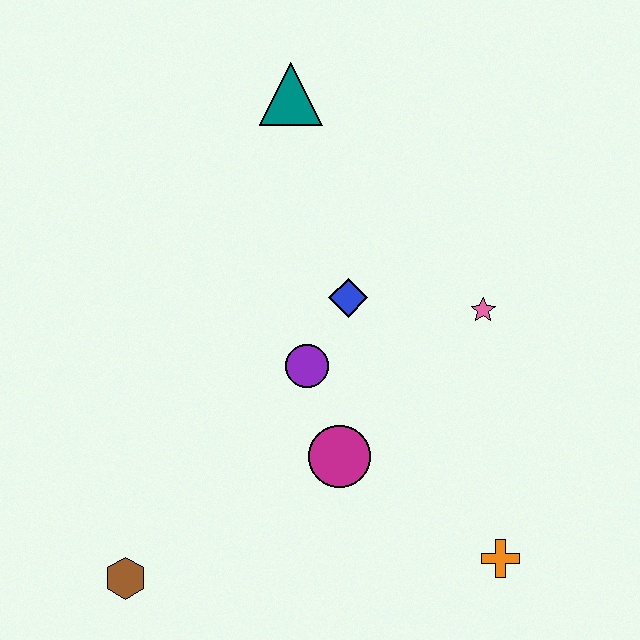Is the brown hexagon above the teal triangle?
No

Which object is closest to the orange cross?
The magenta circle is closest to the orange cross.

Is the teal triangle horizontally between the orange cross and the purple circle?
No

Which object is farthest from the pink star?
The brown hexagon is farthest from the pink star.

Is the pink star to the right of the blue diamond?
Yes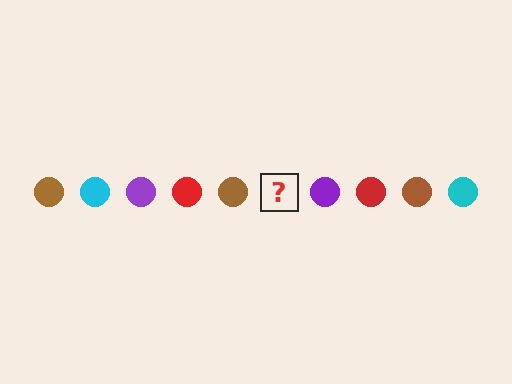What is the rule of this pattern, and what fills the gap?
The rule is that the pattern cycles through brown, cyan, purple, red circles. The gap should be filled with a cyan circle.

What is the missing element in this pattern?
The missing element is a cyan circle.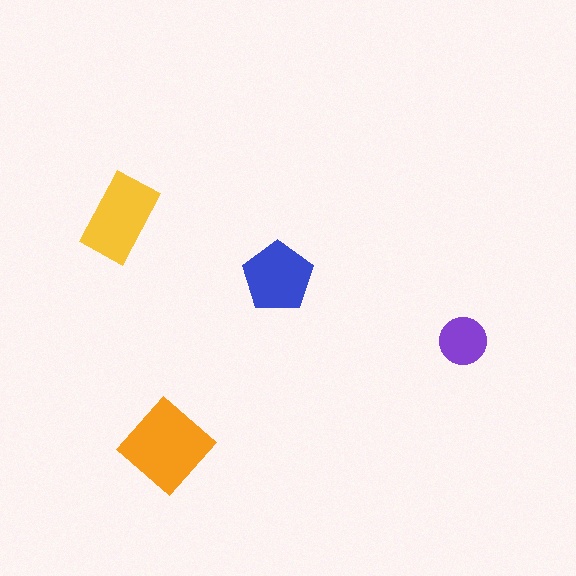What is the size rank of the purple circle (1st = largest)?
4th.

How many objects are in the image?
There are 4 objects in the image.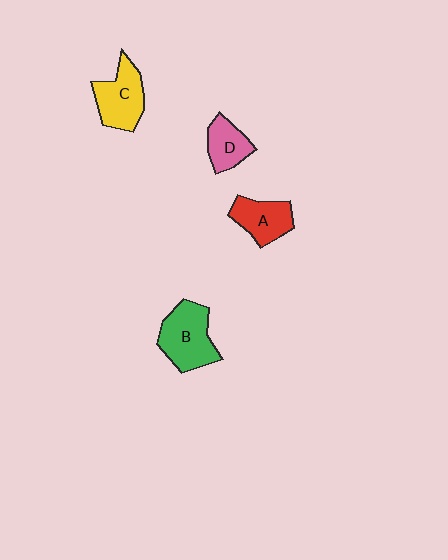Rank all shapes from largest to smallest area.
From largest to smallest: B (green), C (yellow), A (red), D (pink).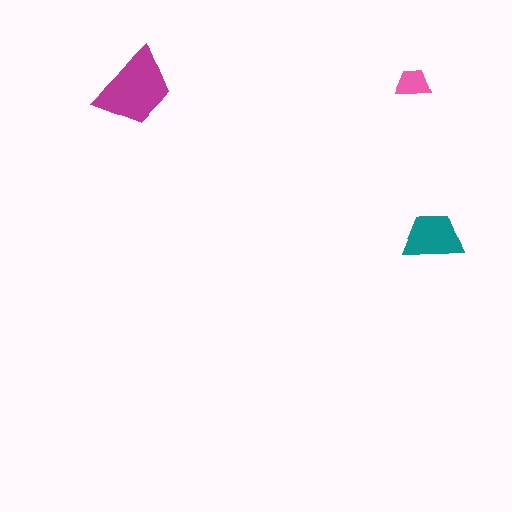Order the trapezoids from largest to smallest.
the magenta one, the teal one, the pink one.